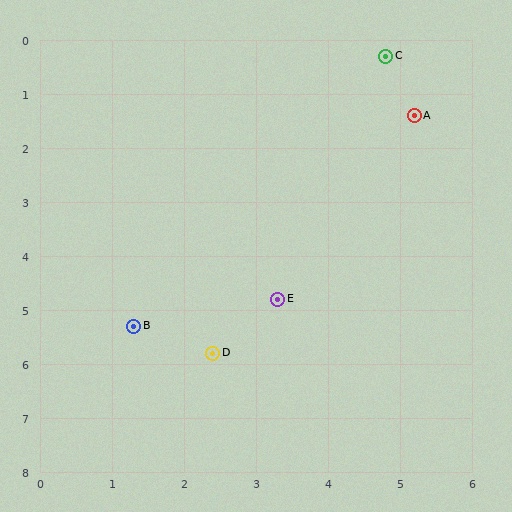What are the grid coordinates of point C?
Point C is at approximately (4.8, 0.3).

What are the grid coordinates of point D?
Point D is at approximately (2.4, 5.8).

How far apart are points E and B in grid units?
Points E and B are about 2.1 grid units apart.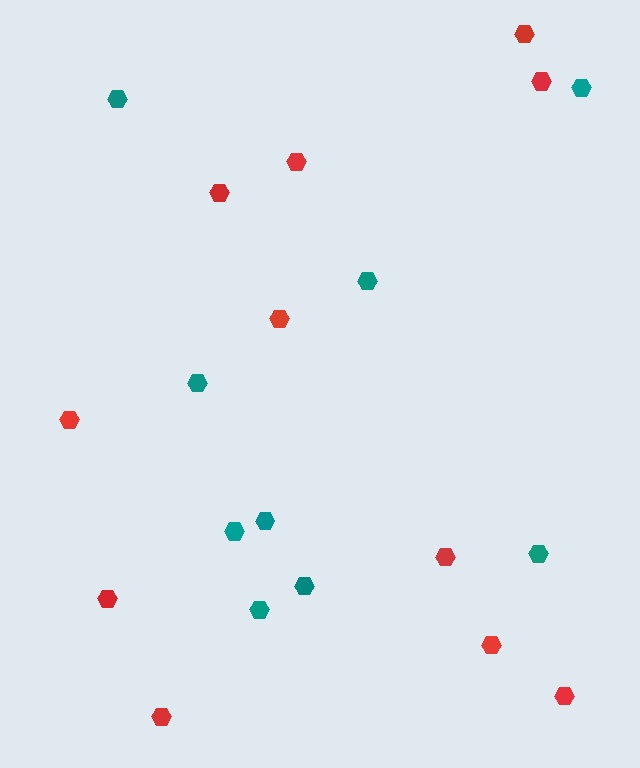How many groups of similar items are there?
There are 2 groups: one group of red hexagons (11) and one group of teal hexagons (9).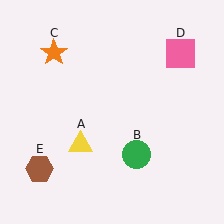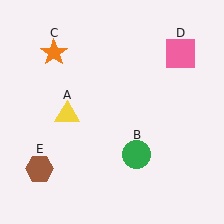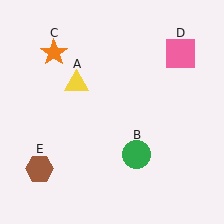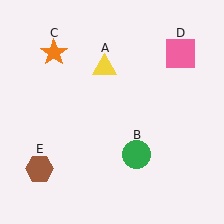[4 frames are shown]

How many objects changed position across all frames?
1 object changed position: yellow triangle (object A).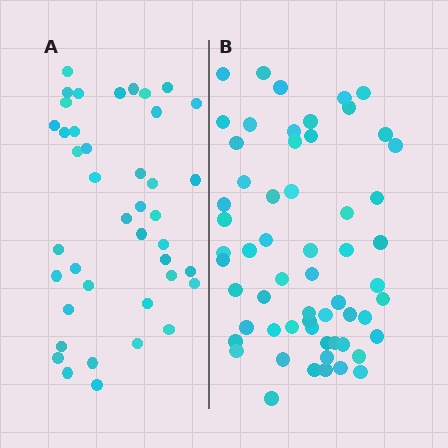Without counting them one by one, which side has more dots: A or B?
Region B (the right region) has more dots.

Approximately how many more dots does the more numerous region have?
Region B has approximately 20 more dots than region A.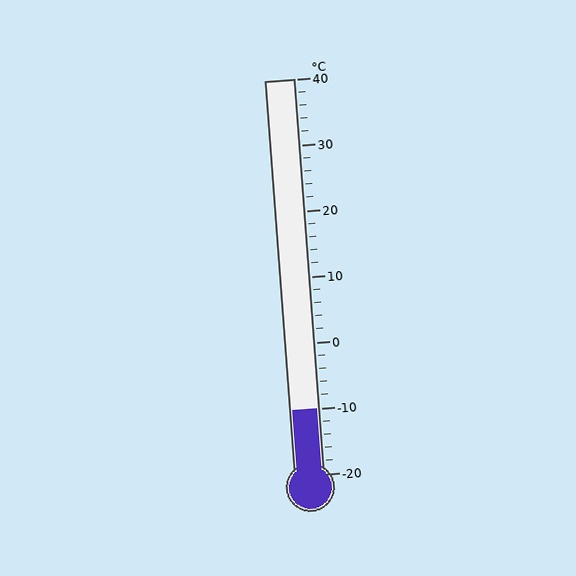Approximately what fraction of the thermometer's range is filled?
The thermometer is filled to approximately 15% of its range.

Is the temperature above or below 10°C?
The temperature is below 10°C.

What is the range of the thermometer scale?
The thermometer scale ranges from -20°C to 40°C.